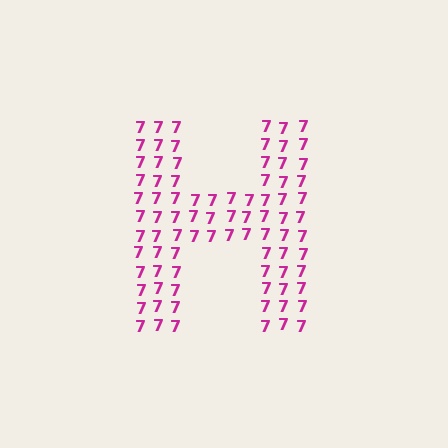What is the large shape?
The large shape is the letter H.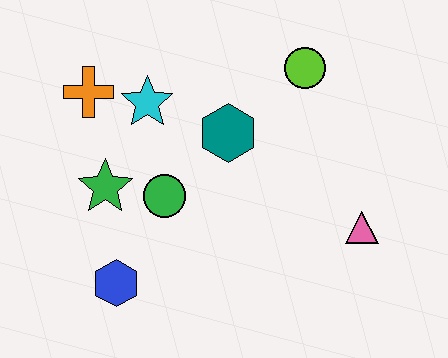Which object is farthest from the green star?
The pink triangle is farthest from the green star.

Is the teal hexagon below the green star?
No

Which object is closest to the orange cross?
The cyan star is closest to the orange cross.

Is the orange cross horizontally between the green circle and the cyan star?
No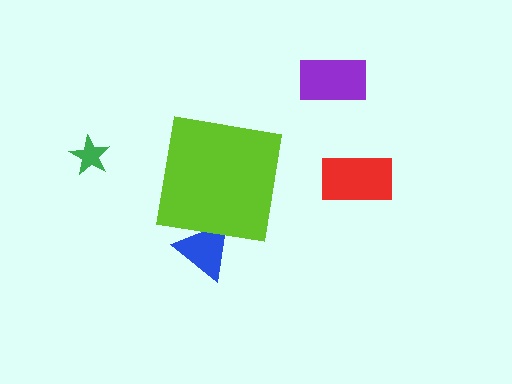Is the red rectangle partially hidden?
No, the red rectangle is fully visible.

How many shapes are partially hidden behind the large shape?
1 shape is partially hidden.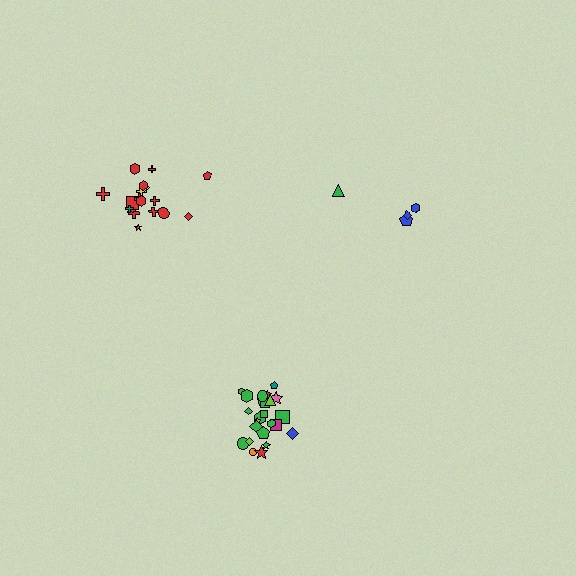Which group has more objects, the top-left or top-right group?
The top-left group.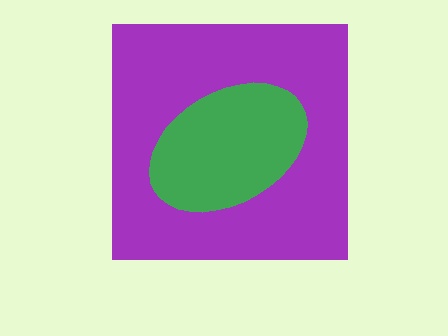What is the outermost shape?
The purple square.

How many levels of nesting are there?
2.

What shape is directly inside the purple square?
The green ellipse.